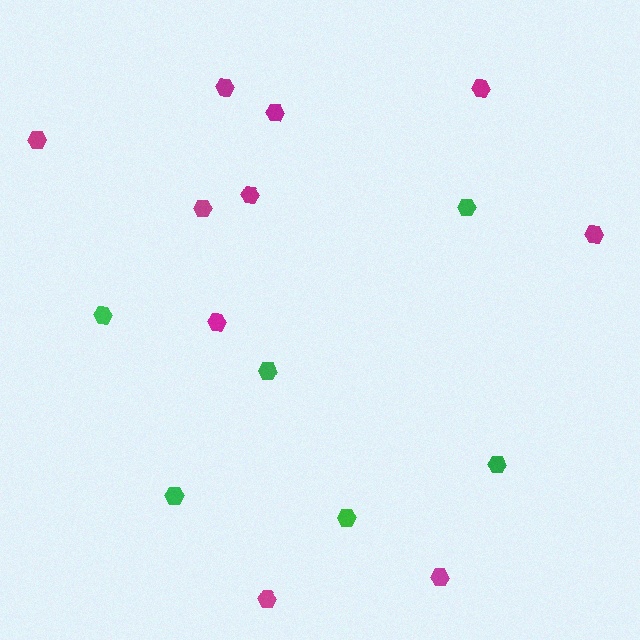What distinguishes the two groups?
There are 2 groups: one group of magenta hexagons (10) and one group of green hexagons (6).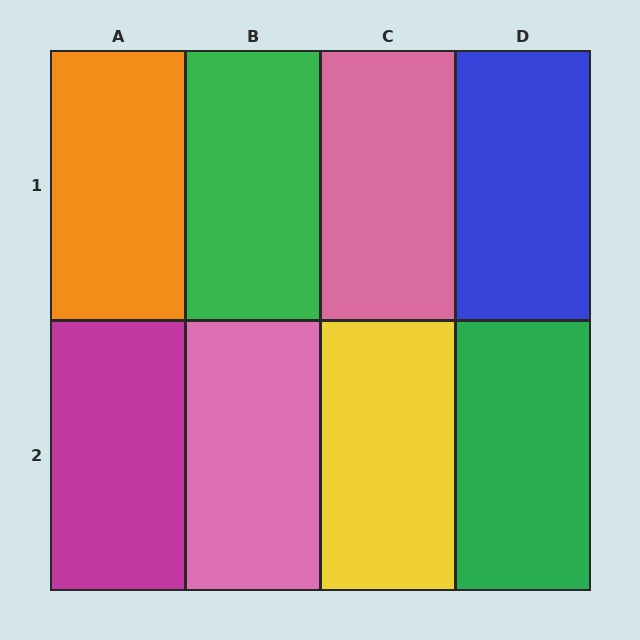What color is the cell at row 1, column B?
Green.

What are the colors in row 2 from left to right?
Magenta, pink, yellow, green.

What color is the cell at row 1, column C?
Pink.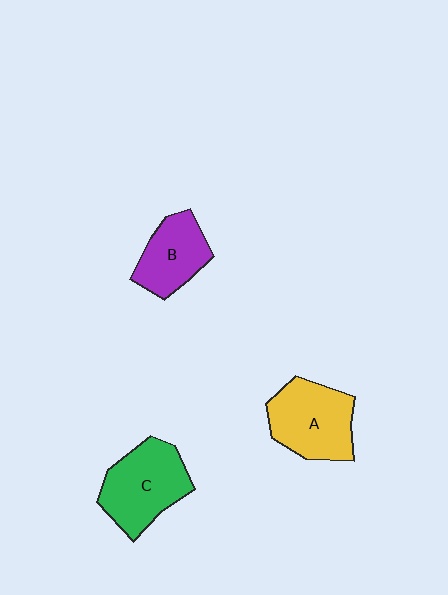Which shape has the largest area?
Shape C (green).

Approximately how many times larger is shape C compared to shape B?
Approximately 1.4 times.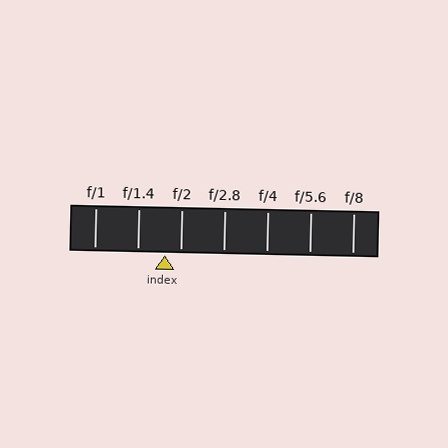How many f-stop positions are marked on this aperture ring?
There are 7 f-stop positions marked.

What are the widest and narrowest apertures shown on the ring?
The widest aperture shown is f/1 and the narrowest is f/8.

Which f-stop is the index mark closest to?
The index mark is closest to f/2.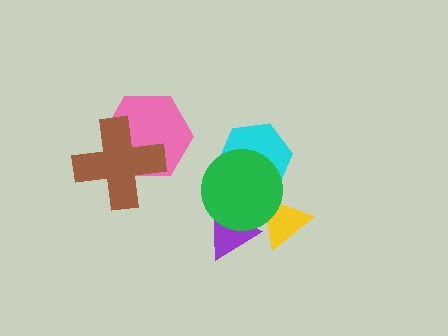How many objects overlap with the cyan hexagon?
1 object overlaps with the cyan hexagon.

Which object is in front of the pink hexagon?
The brown cross is in front of the pink hexagon.